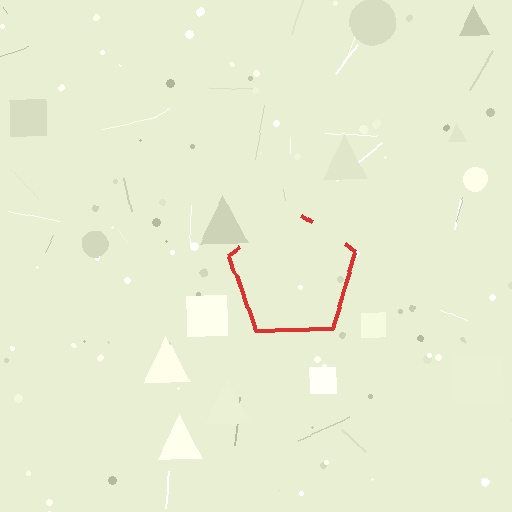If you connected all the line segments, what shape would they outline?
They would outline a pentagon.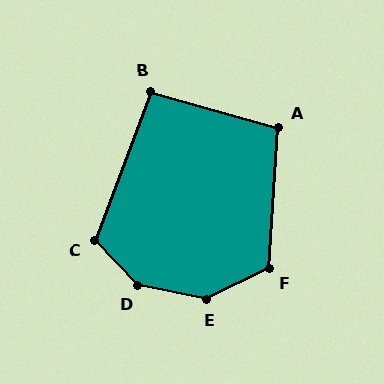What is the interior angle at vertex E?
Approximately 142 degrees (obtuse).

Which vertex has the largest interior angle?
D, at approximately 145 degrees.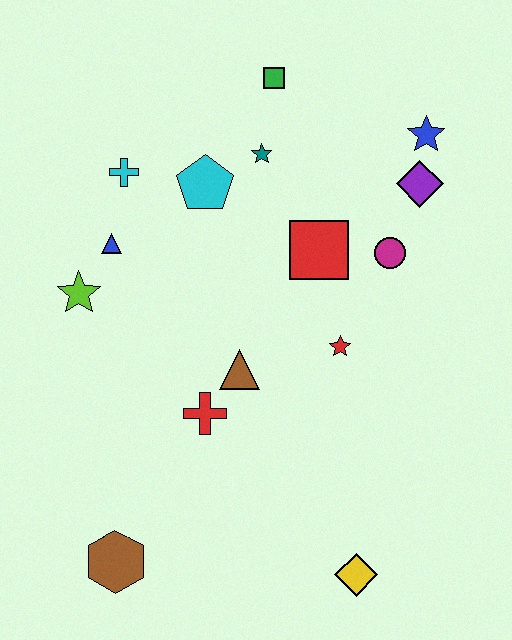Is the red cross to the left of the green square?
Yes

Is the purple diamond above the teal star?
No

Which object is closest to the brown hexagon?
The red cross is closest to the brown hexagon.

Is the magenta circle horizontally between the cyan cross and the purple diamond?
Yes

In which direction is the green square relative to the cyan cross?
The green square is to the right of the cyan cross.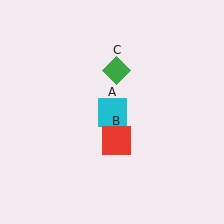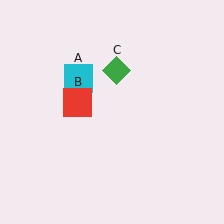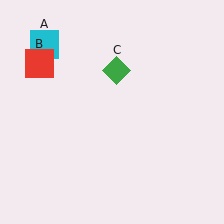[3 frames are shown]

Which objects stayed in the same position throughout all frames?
Green diamond (object C) remained stationary.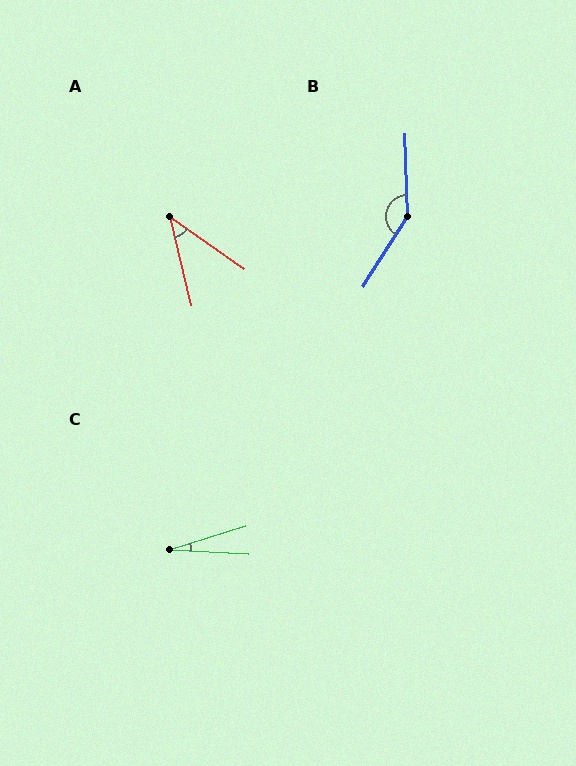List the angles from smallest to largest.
C (21°), A (42°), B (146°).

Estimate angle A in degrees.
Approximately 42 degrees.